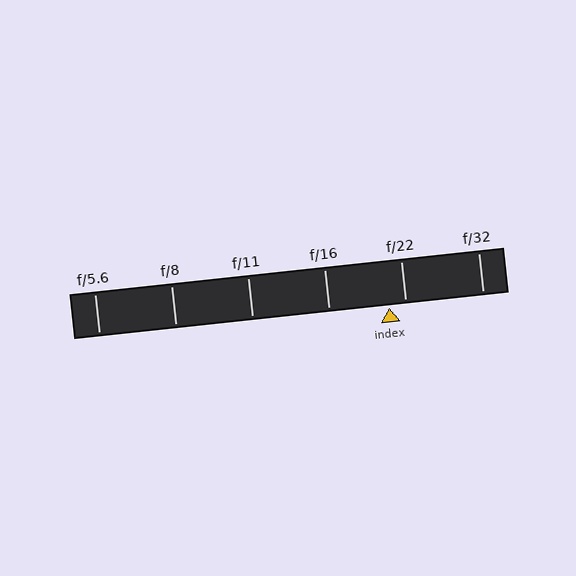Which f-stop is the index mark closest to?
The index mark is closest to f/22.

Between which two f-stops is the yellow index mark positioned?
The index mark is between f/16 and f/22.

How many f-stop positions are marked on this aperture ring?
There are 6 f-stop positions marked.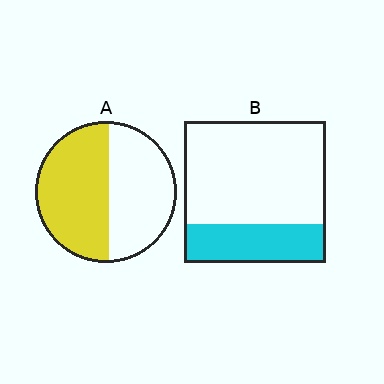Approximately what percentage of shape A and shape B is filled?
A is approximately 55% and B is approximately 25%.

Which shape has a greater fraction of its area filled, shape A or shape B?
Shape A.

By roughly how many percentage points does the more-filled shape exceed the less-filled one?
By roughly 25 percentage points (A over B).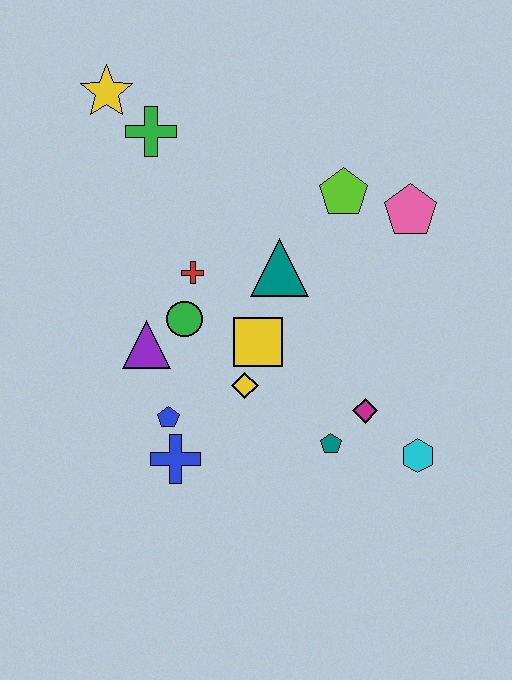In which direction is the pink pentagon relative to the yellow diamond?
The pink pentagon is above the yellow diamond.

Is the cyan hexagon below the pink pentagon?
Yes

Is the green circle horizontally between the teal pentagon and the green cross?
Yes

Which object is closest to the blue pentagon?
The blue cross is closest to the blue pentagon.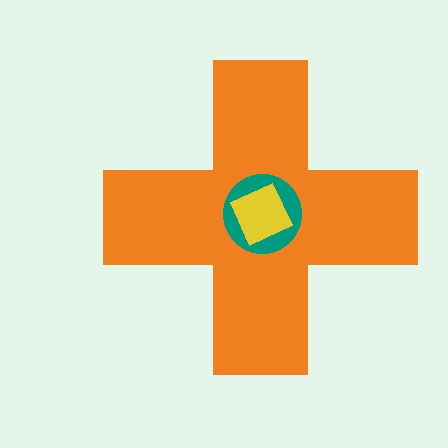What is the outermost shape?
The orange cross.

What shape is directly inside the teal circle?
The yellow square.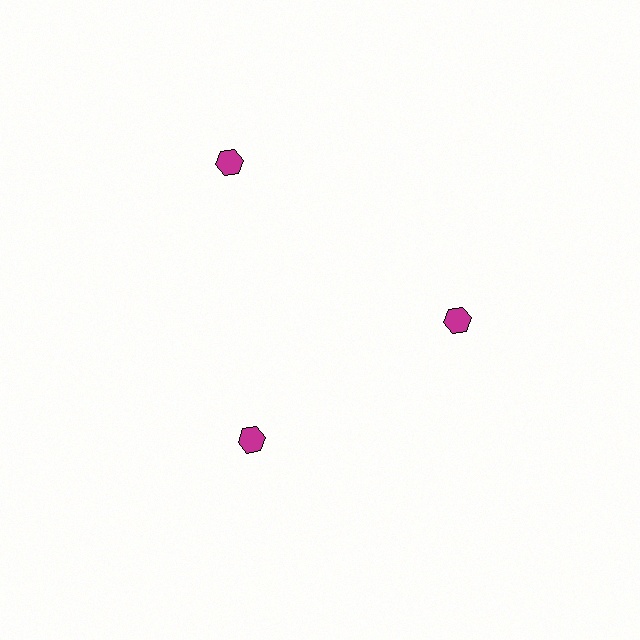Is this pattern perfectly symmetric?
No. The 3 magenta hexagons are arranged in a ring, but one element near the 11 o'clock position is pushed outward from the center, breaking the 3-fold rotational symmetry.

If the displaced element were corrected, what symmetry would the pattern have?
It would have 3-fold rotational symmetry — the pattern would map onto itself every 120 degrees.